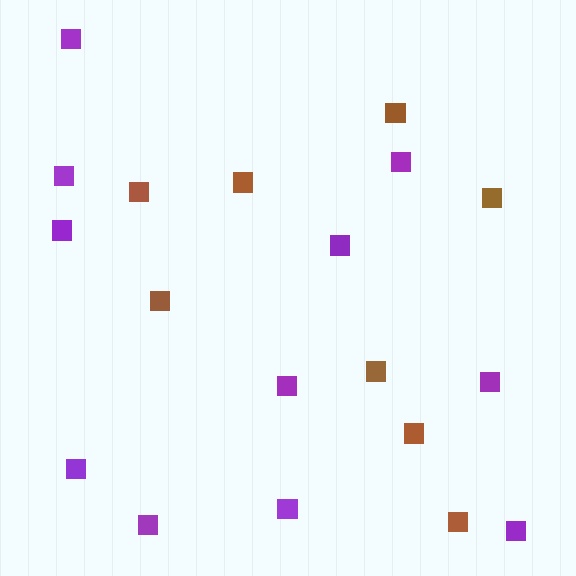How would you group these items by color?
There are 2 groups: one group of purple squares (11) and one group of brown squares (8).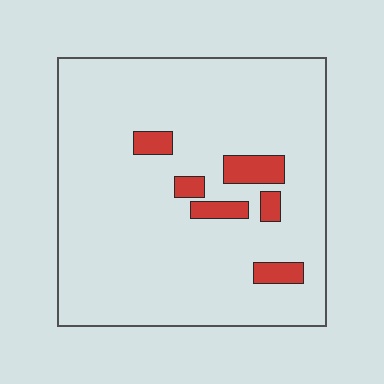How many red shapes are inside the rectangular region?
6.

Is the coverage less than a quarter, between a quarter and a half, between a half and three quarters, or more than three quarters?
Less than a quarter.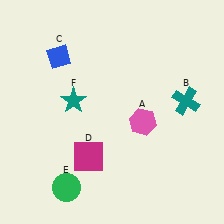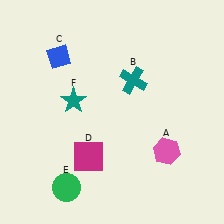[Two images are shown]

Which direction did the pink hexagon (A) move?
The pink hexagon (A) moved down.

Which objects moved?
The objects that moved are: the pink hexagon (A), the teal cross (B).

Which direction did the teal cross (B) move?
The teal cross (B) moved left.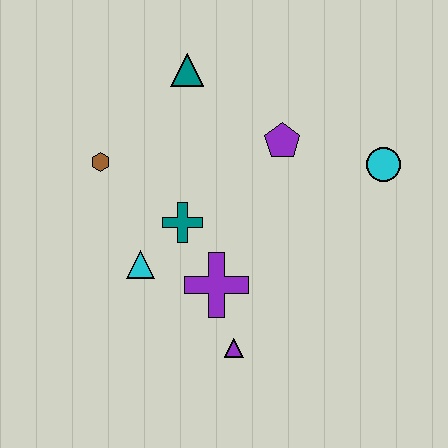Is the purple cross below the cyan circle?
Yes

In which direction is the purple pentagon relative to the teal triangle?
The purple pentagon is to the right of the teal triangle.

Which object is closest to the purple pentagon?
The cyan circle is closest to the purple pentagon.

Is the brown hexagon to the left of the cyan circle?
Yes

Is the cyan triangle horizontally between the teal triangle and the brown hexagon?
Yes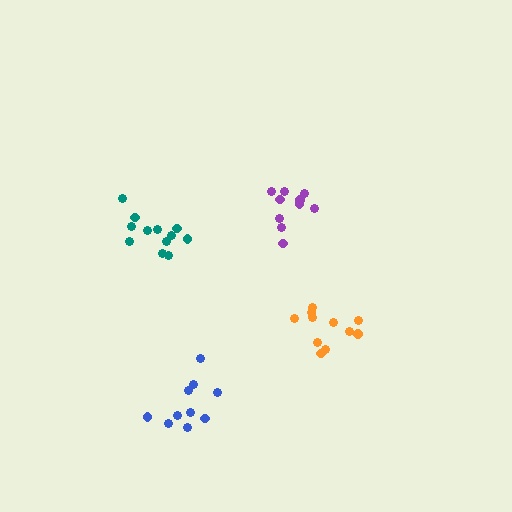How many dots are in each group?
Group 1: 12 dots, Group 2: 11 dots, Group 3: 10 dots, Group 4: 10 dots (43 total).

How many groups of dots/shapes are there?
There are 4 groups.